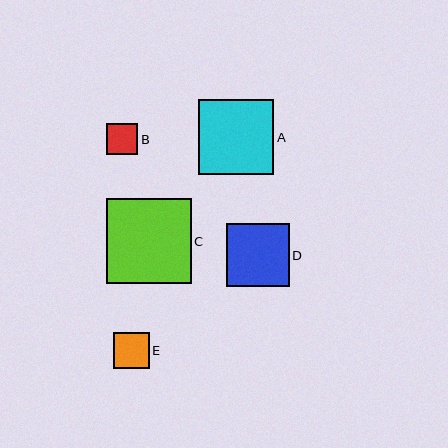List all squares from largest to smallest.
From largest to smallest: C, A, D, E, B.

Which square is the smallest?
Square B is the smallest with a size of approximately 31 pixels.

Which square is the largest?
Square C is the largest with a size of approximately 85 pixels.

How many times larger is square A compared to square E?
Square A is approximately 2.1 times the size of square E.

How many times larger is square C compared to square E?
Square C is approximately 2.4 times the size of square E.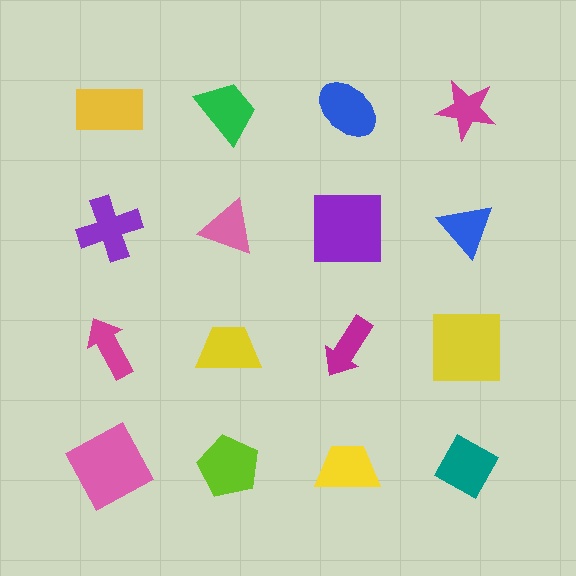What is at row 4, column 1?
A pink square.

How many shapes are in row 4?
4 shapes.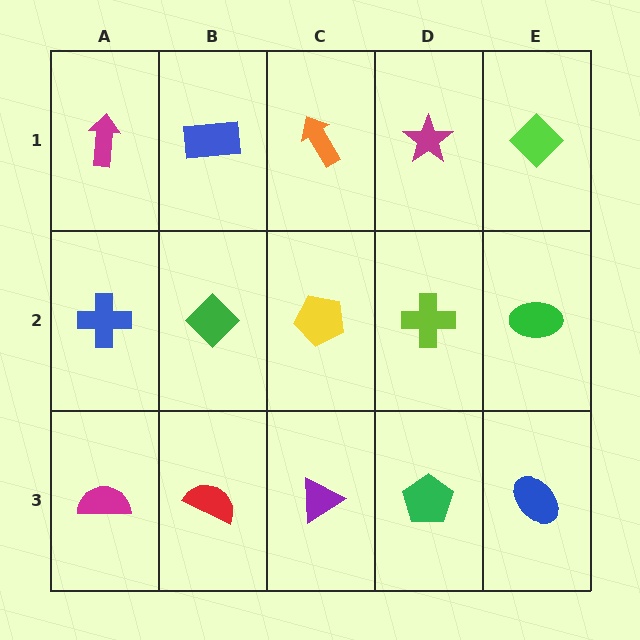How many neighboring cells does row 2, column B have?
4.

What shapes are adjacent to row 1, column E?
A green ellipse (row 2, column E), a magenta star (row 1, column D).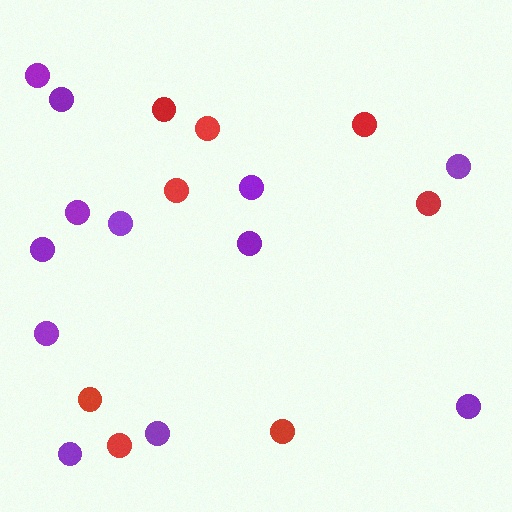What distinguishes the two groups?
There are 2 groups: one group of red circles (8) and one group of purple circles (12).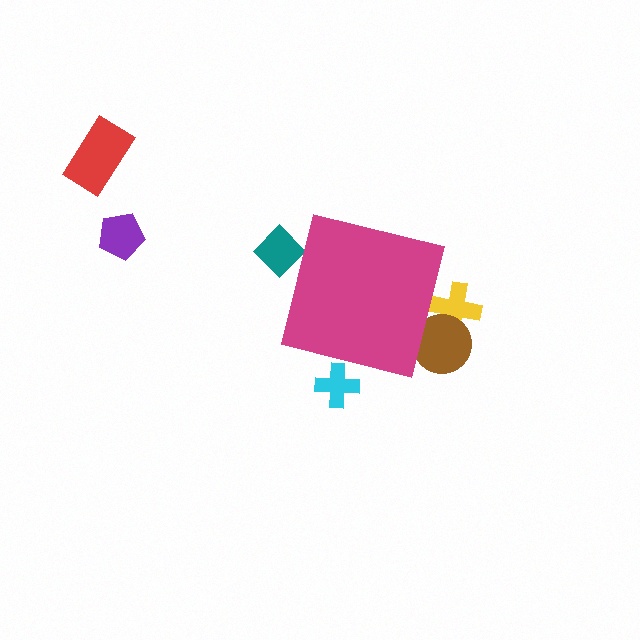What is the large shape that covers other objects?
A magenta square.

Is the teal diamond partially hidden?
Yes, the teal diamond is partially hidden behind the magenta square.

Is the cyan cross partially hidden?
Yes, the cyan cross is partially hidden behind the magenta square.